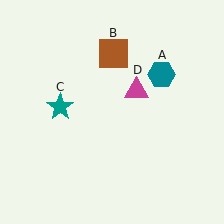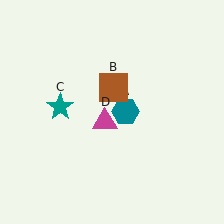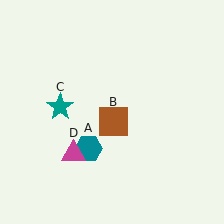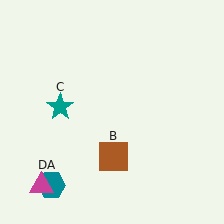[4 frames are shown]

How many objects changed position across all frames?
3 objects changed position: teal hexagon (object A), brown square (object B), magenta triangle (object D).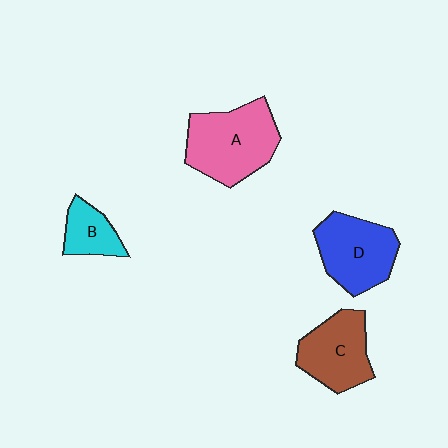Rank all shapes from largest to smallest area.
From largest to smallest: A (pink), D (blue), C (brown), B (cyan).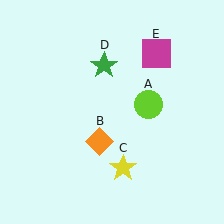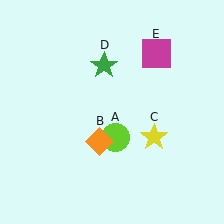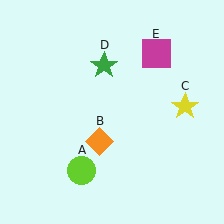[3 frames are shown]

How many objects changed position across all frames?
2 objects changed position: lime circle (object A), yellow star (object C).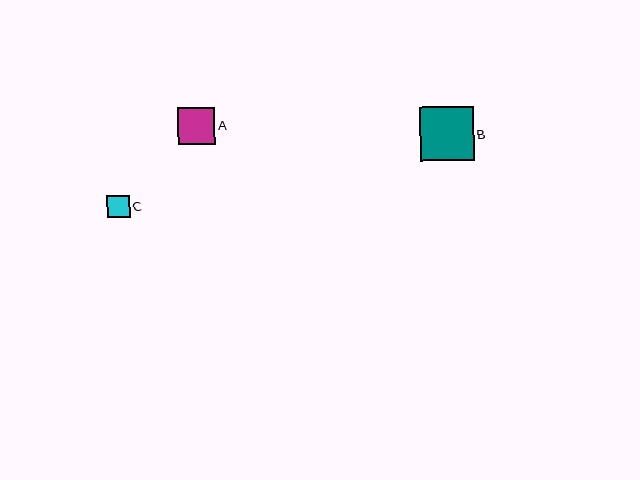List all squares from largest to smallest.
From largest to smallest: B, A, C.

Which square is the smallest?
Square C is the smallest with a size of approximately 23 pixels.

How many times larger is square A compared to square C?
Square A is approximately 1.6 times the size of square C.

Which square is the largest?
Square B is the largest with a size of approximately 54 pixels.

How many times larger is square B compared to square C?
Square B is approximately 2.4 times the size of square C.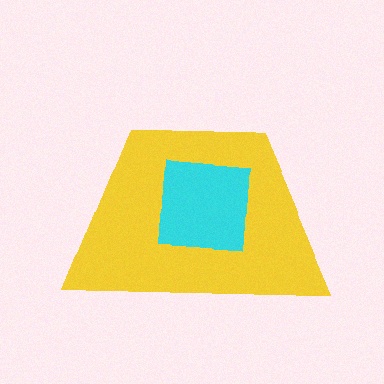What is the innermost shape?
The cyan square.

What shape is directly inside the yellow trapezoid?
The cyan square.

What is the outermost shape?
The yellow trapezoid.